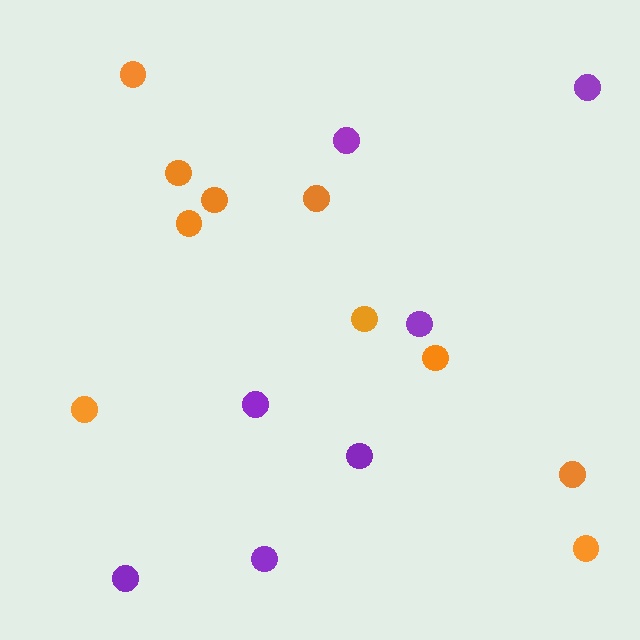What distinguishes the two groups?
There are 2 groups: one group of purple circles (7) and one group of orange circles (10).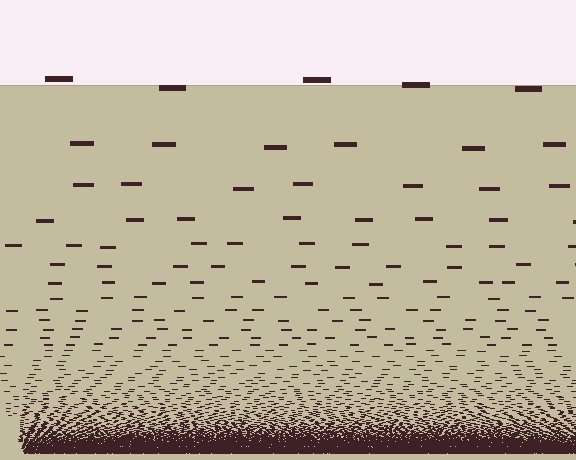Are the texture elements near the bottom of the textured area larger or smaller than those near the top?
Smaller. The gradient is inverted — elements near the bottom are smaller and denser.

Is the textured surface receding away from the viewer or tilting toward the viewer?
The surface appears to tilt toward the viewer. Texture elements get larger and sparser toward the top.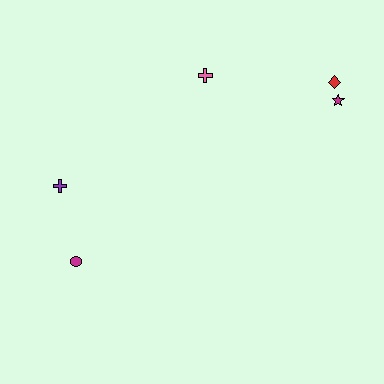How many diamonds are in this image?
There is 1 diamond.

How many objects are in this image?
There are 5 objects.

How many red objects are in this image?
There is 1 red object.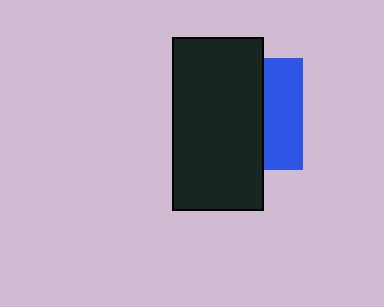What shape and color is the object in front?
The object in front is a black rectangle.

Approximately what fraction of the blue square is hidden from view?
Roughly 64% of the blue square is hidden behind the black rectangle.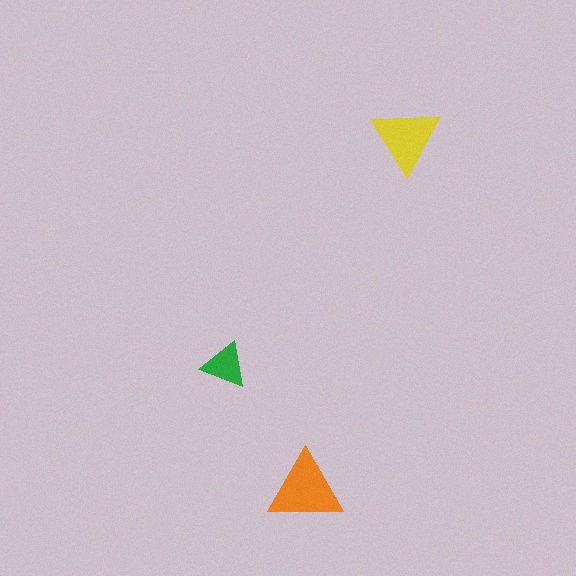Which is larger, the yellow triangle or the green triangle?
The yellow one.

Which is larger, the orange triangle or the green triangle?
The orange one.